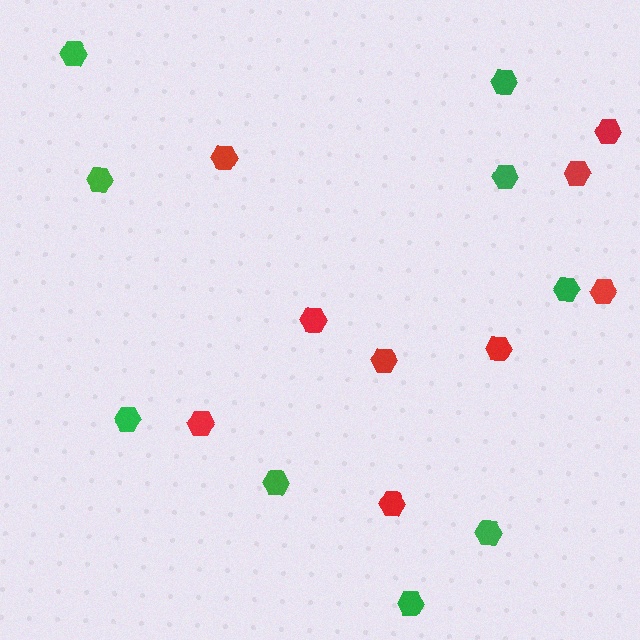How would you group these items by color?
There are 2 groups: one group of green hexagons (9) and one group of red hexagons (9).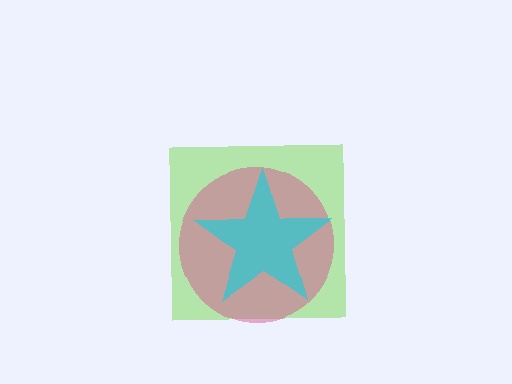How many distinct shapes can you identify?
There are 3 distinct shapes: a lime square, a magenta circle, a cyan star.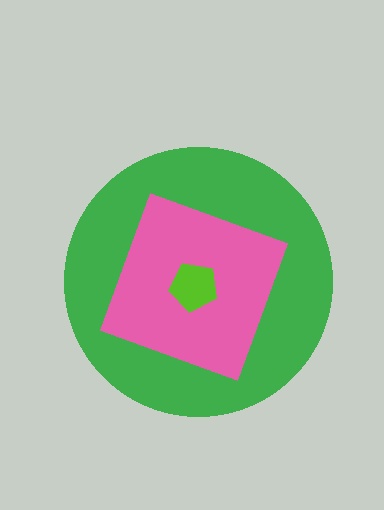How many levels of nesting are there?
3.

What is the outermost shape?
The green circle.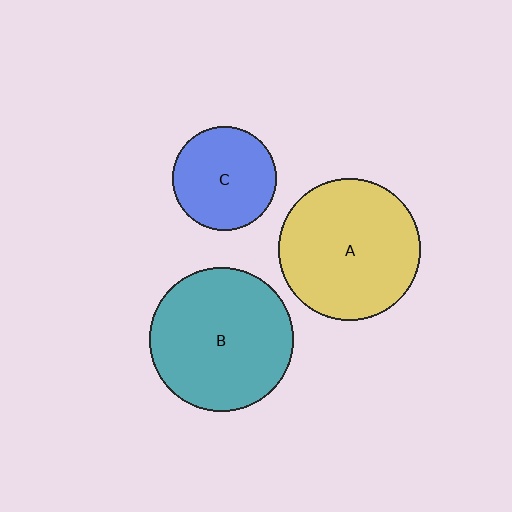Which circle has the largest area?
Circle B (teal).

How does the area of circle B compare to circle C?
Approximately 1.9 times.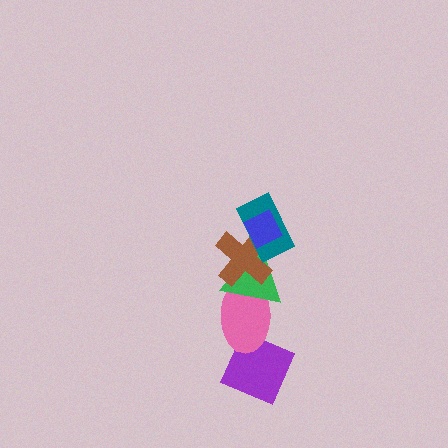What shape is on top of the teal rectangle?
The blue diamond is on top of the teal rectangle.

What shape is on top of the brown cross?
The teal rectangle is on top of the brown cross.